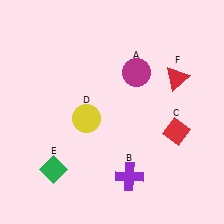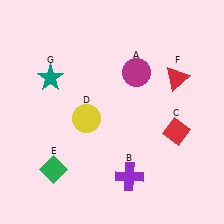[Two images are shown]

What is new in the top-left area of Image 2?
A teal star (G) was added in the top-left area of Image 2.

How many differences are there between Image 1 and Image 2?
There is 1 difference between the two images.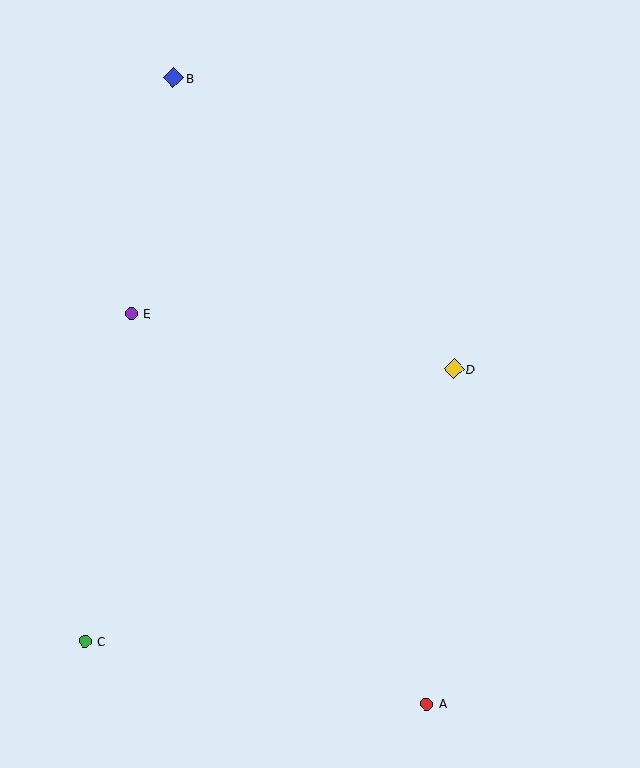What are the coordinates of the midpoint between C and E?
The midpoint between C and E is at (108, 477).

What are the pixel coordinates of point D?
Point D is at (454, 369).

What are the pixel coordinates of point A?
Point A is at (427, 704).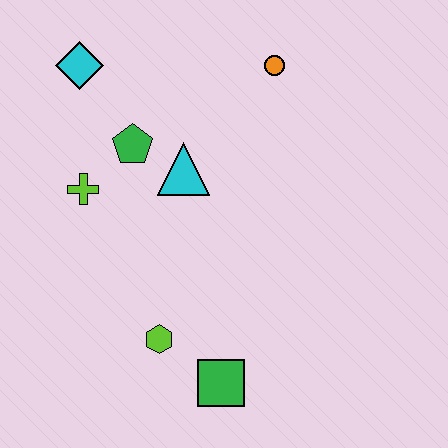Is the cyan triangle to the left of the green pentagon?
No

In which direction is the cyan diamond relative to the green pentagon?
The cyan diamond is above the green pentagon.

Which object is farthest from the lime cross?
The green square is farthest from the lime cross.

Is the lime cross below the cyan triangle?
Yes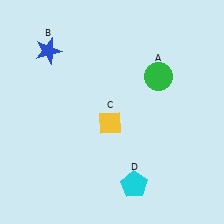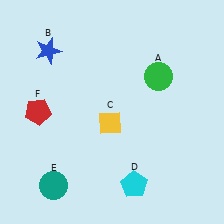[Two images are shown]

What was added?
A teal circle (E), a red pentagon (F) were added in Image 2.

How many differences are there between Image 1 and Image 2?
There are 2 differences between the two images.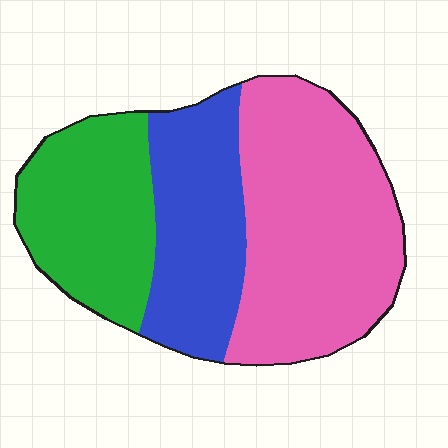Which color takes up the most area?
Pink, at roughly 45%.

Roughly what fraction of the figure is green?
Green covers 27% of the figure.